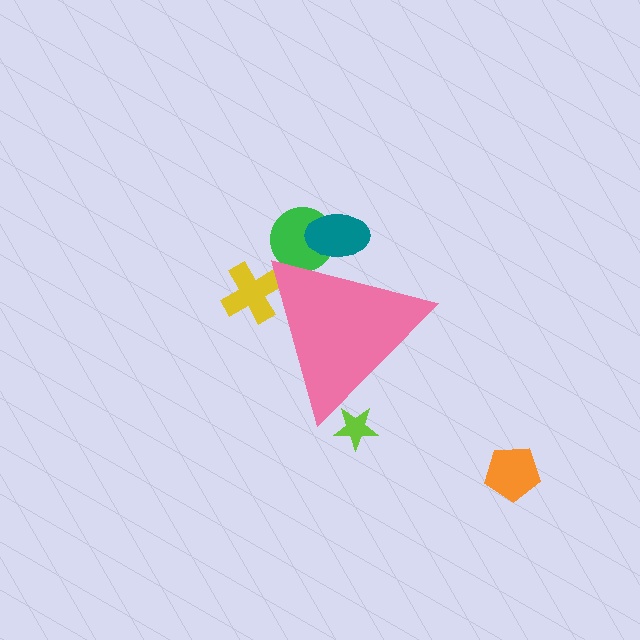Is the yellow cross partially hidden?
Yes, the yellow cross is partially hidden behind the pink triangle.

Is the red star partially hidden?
Yes, the red star is partially hidden behind the pink triangle.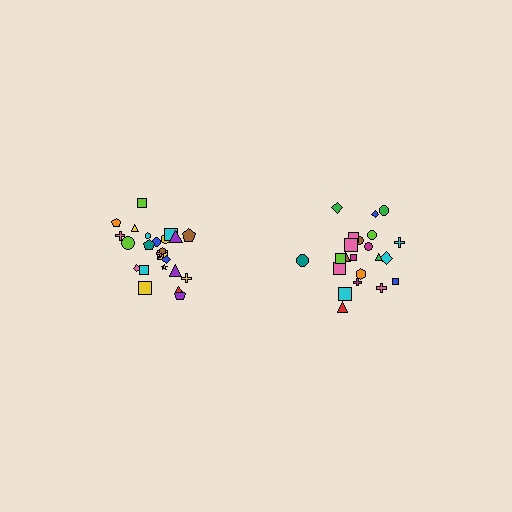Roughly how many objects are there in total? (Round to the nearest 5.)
Roughly 45 objects in total.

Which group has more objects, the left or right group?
The left group.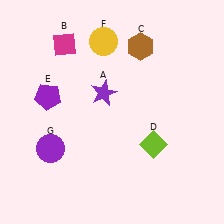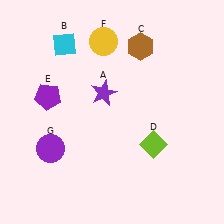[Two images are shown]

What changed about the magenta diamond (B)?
In Image 1, B is magenta. In Image 2, it changed to cyan.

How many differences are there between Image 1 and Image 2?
There is 1 difference between the two images.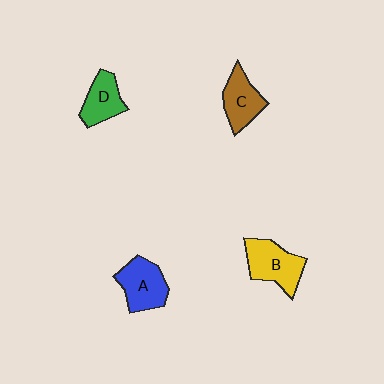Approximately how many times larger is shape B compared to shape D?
Approximately 1.4 times.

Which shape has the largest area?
Shape B (yellow).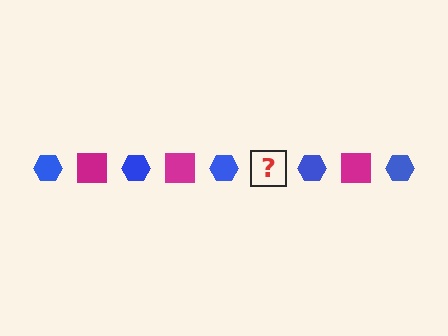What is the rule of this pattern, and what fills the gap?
The rule is that the pattern alternates between blue hexagon and magenta square. The gap should be filled with a magenta square.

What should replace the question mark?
The question mark should be replaced with a magenta square.